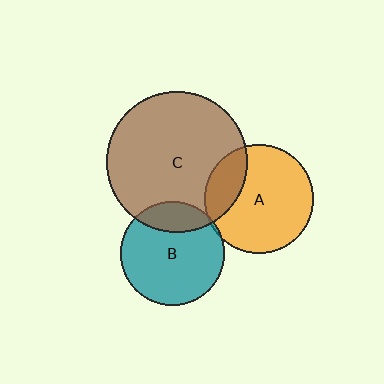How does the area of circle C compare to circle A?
Approximately 1.7 times.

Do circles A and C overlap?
Yes.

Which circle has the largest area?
Circle C (brown).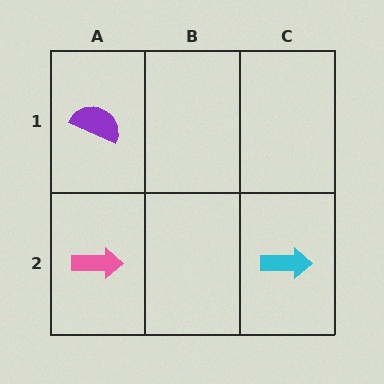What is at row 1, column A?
A purple semicircle.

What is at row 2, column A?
A pink arrow.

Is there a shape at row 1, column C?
No, that cell is empty.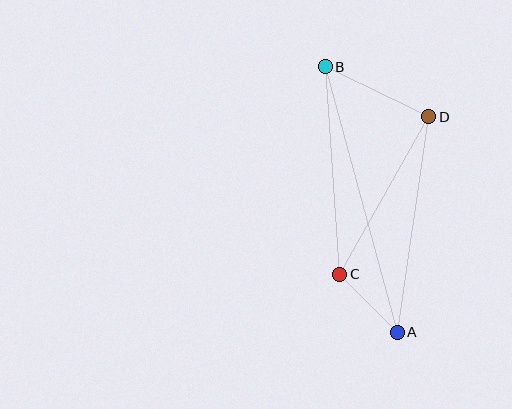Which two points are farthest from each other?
Points A and B are farthest from each other.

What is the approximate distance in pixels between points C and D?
The distance between C and D is approximately 181 pixels.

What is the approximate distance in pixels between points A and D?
The distance between A and D is approximately 218 pixels.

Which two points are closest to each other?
Points A and C are closest to each other.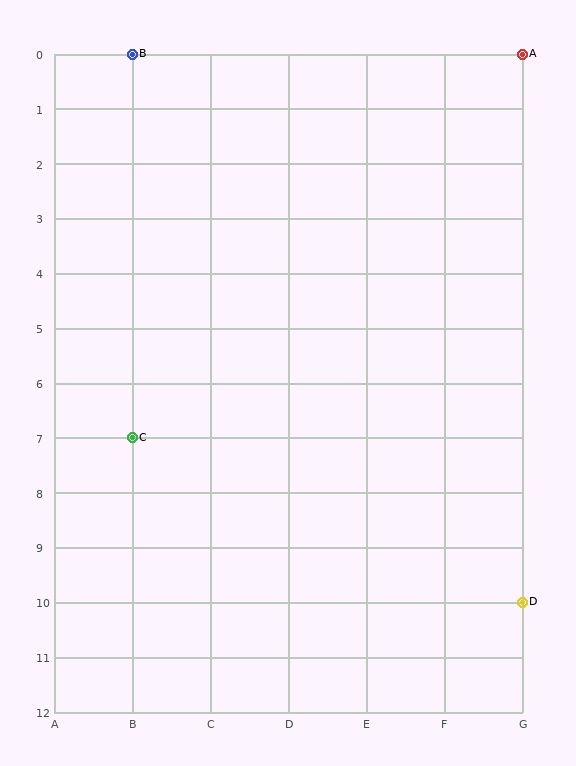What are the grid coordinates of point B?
Point B is at grid coordinates (B, 0).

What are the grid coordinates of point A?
Point A is at grid coordinates (G, 0).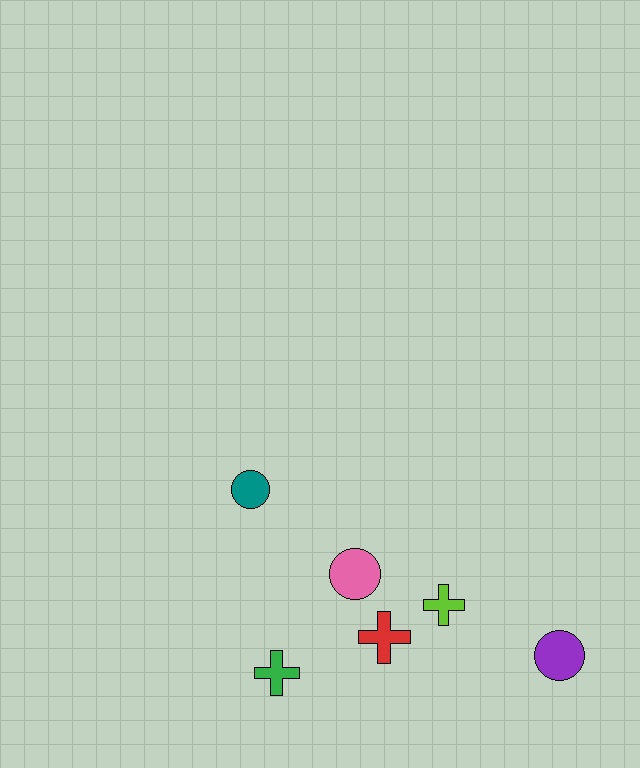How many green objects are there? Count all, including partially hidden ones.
There is 1 green object.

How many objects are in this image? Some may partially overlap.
There are 6 objects.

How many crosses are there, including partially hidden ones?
There are 3 crosses.